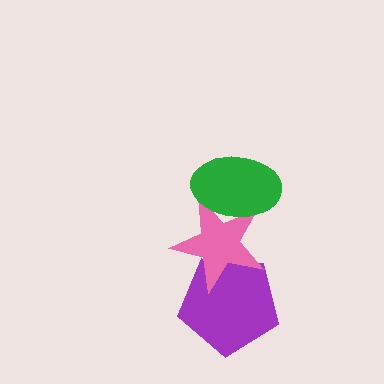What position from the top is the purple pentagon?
The purple pentagon is 3rd from the top.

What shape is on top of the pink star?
The green ellipse is on top of the pink star.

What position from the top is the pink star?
The pink star is 2nd from the top.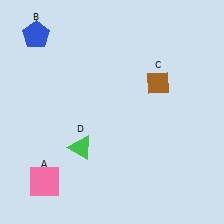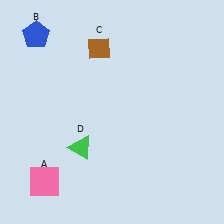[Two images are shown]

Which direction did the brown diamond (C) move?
The brown diamond (C) moved left.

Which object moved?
The brown diamond (C) moved left.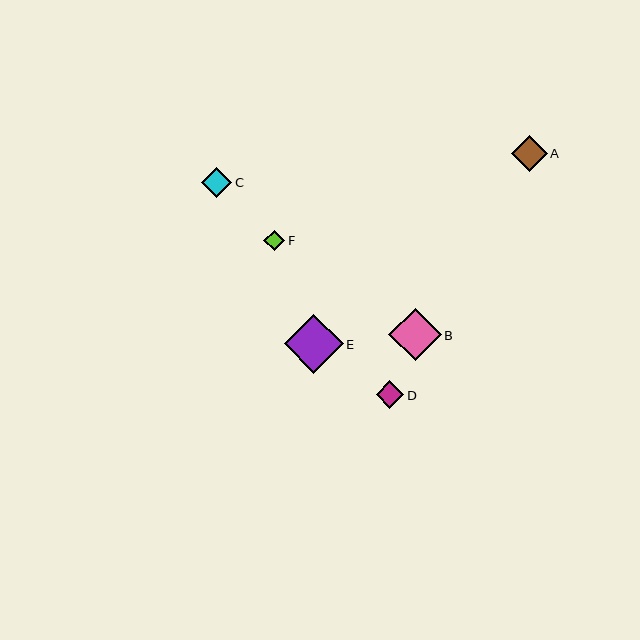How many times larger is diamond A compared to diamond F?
Diamond A is approximately 1.7 times the size of diamond F.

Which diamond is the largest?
Diamond E is the largest with a size of approximately 59 pixels.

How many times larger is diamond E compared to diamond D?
Diamond E is approximately 2.1 times the size of diamond D.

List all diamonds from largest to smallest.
From largest to smallest: E, B, A, C, D, F.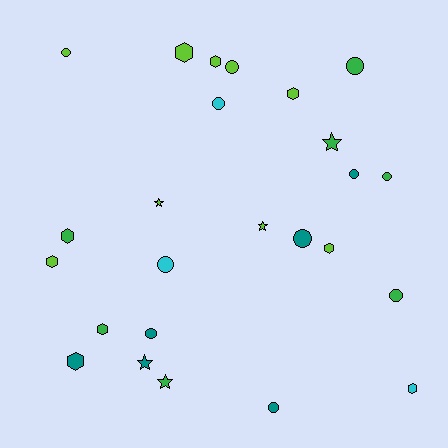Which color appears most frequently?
Lime, with 9 objects.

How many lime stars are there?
There are 2 lime stars.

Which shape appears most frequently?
Circle, with 11 objects.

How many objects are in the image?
There are 25 objects.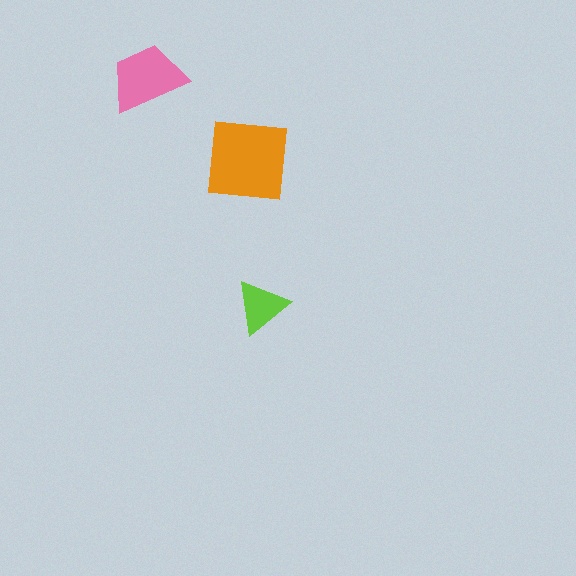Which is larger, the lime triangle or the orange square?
The orange square.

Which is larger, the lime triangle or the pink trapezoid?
The pink trapezoid.